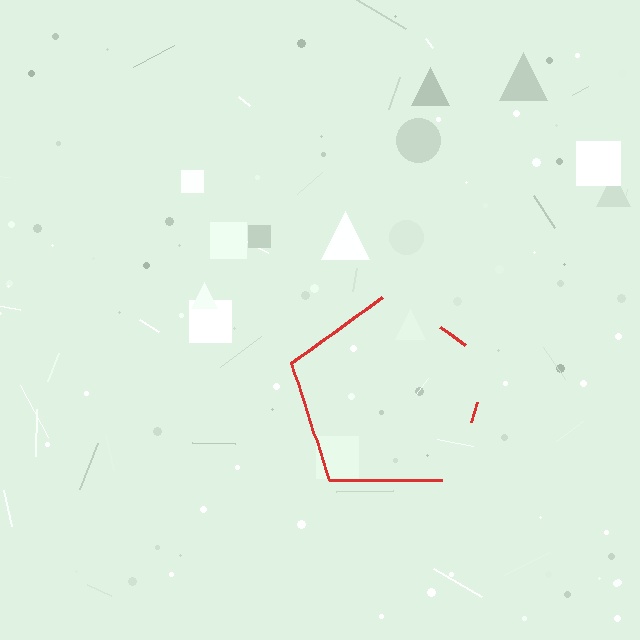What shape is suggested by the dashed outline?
The dashed outline suggests a pentagon.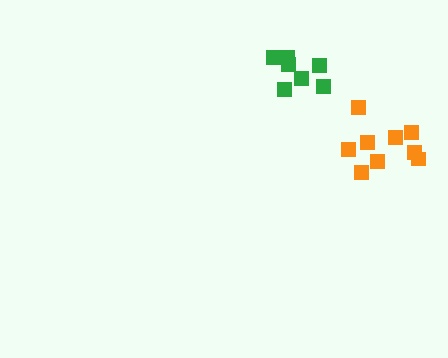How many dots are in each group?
Group 1: 9 dots, Group 2: 7 dots (16 total).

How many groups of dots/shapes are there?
There are 2 groups.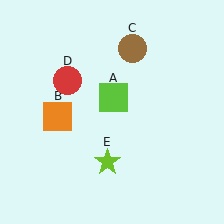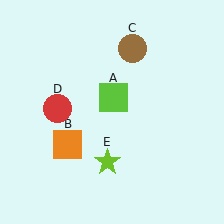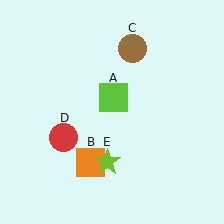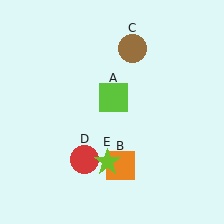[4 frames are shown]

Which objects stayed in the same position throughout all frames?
Lime square (object A) and brown circle (object C) and lime star (object E) remained stationary.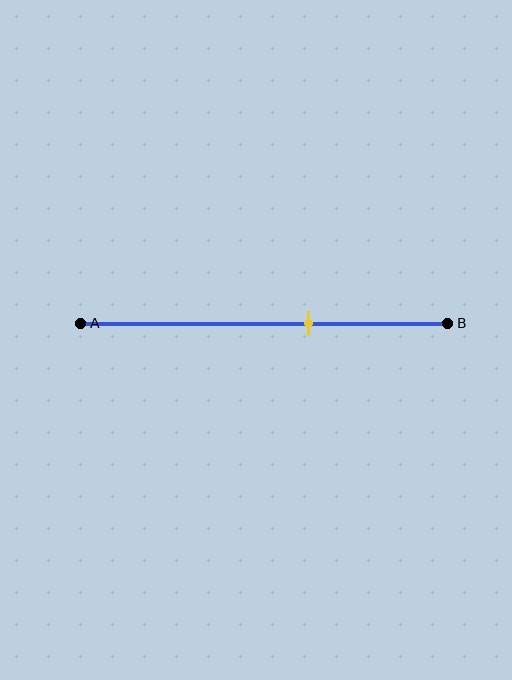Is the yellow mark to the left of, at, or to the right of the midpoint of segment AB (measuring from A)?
The yellow mark is to the right of the midpoint of segment AB.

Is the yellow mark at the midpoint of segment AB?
No, the mark is at about 60% from A, not at the 50% midpoint.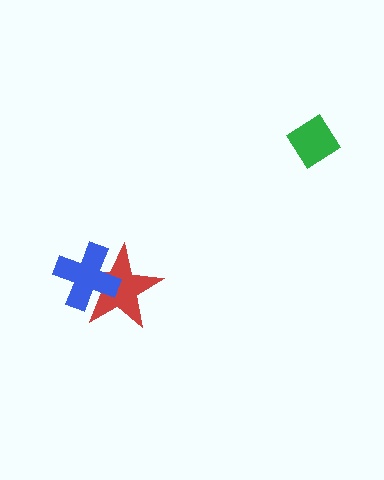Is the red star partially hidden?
Yes, it is partially covered by another shape.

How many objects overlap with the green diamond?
0 objects overlap with the green diamond.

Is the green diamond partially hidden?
No, no other shape covers it.